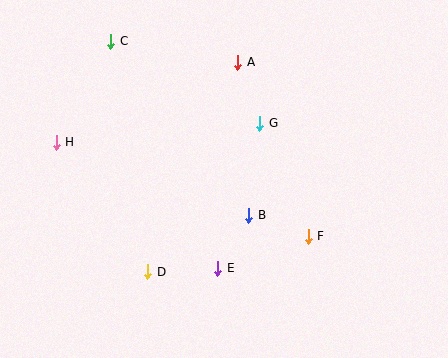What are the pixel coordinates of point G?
Point G is at (260, 123).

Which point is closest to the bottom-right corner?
Point F is closest to the bottom-right corner.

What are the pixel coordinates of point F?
Point F is at (308, 236).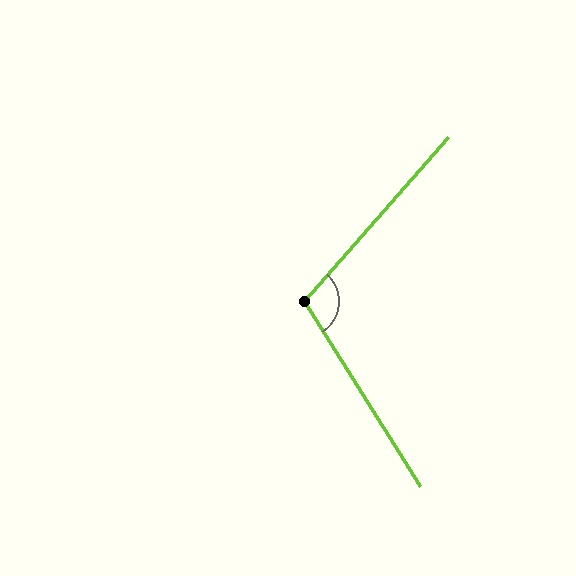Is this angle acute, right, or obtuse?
It is obtuse.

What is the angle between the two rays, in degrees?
Approximately 107 degrees.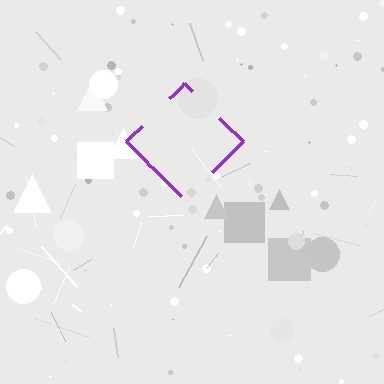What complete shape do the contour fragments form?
The contour fragments form a diamond.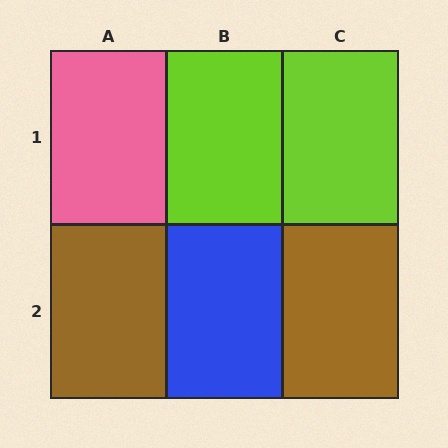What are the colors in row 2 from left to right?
Brown, blue, brown.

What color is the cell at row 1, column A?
Pink.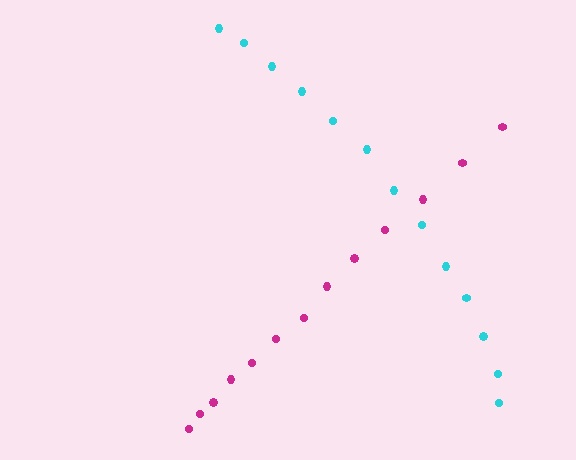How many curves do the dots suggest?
There are 2 distinct paths.